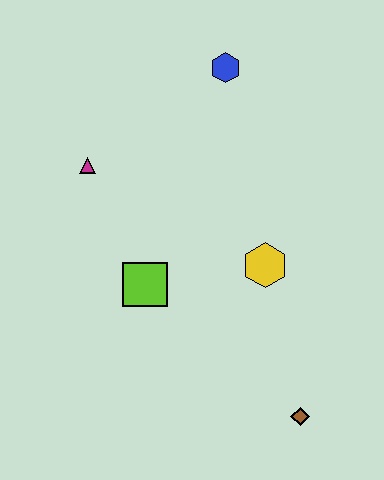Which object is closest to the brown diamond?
The yellow hexagon is closest to the brown diamond.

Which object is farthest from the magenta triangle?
The brown diamond is farthest from the magenta triangle.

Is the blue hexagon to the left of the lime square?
No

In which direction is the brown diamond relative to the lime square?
The brown diamond is to the right of the lime square.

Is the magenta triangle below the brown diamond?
No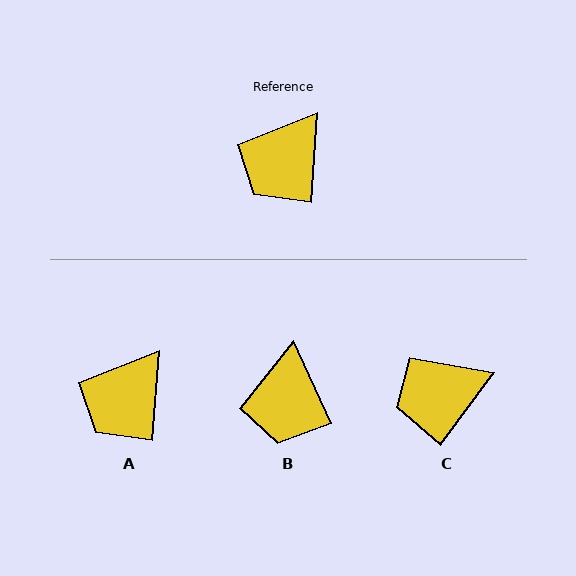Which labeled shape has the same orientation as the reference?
A.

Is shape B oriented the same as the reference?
No, it is off by about 29 degrees.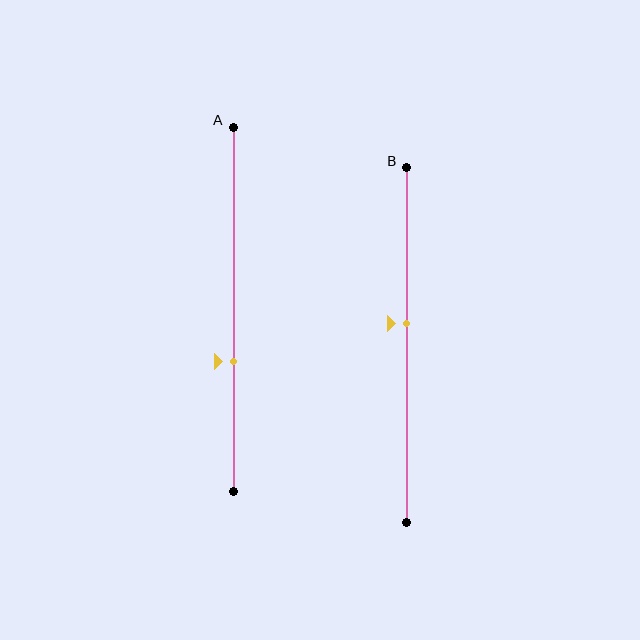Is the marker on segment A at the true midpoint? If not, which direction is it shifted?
No, the marker on segment A is shifted downward by about 14% of the segment length.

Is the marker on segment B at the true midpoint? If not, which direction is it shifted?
No, the marker on segment B is shifted upward by about 6% of the segment length.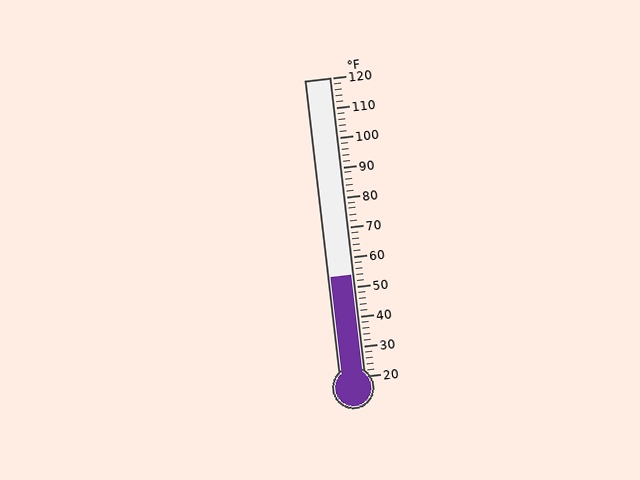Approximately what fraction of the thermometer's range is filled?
The thermometer is filled to approximately 35% of its range.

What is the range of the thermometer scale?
The thermometer scale ranges from 20°F to 120°F.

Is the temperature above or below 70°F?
The temperature is below 70°F.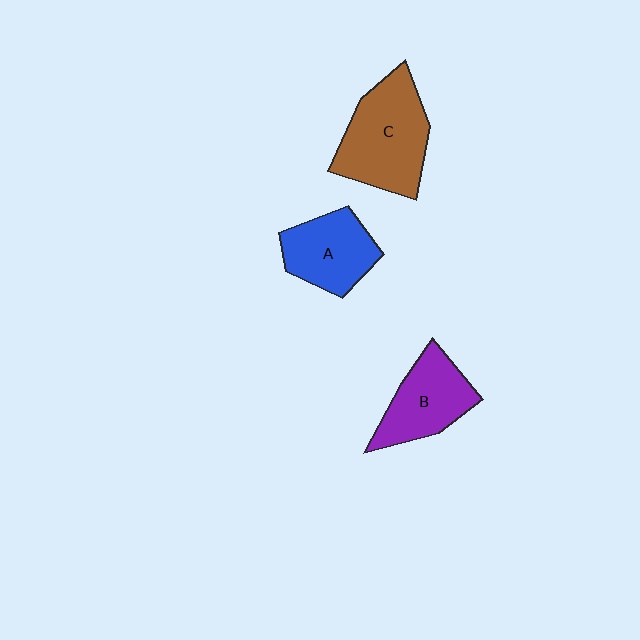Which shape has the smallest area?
Shape A (blue).